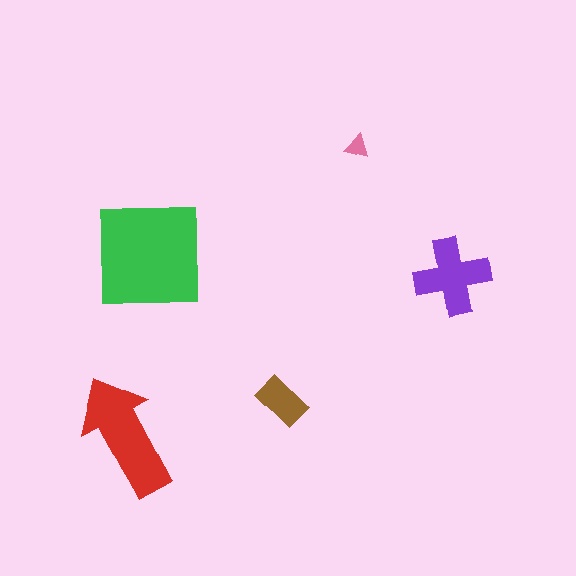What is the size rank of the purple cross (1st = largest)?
3rd.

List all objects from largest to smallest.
The green square, the red arrow, the purple cross, the brown rectangle, the pink triangle.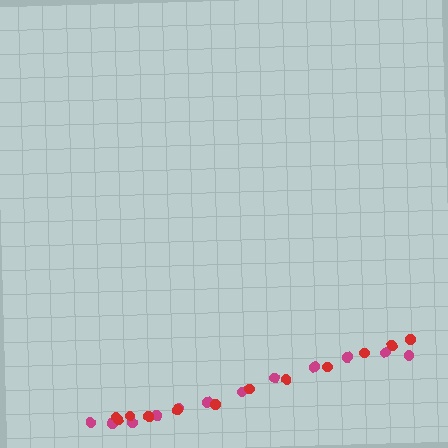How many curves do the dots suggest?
There are 2 distinct paths.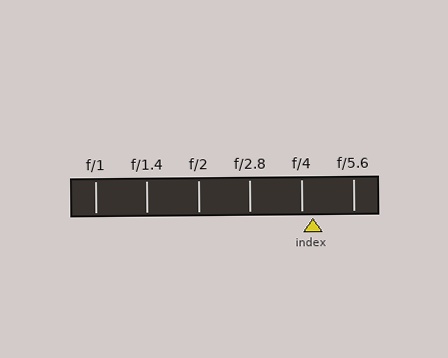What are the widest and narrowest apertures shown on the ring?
The widest aperture shown is f/1 and the narrowest is f/5.6.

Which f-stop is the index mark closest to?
The index mark is closest to f/4.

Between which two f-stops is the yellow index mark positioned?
The index mark is between f/4 and f/5.6.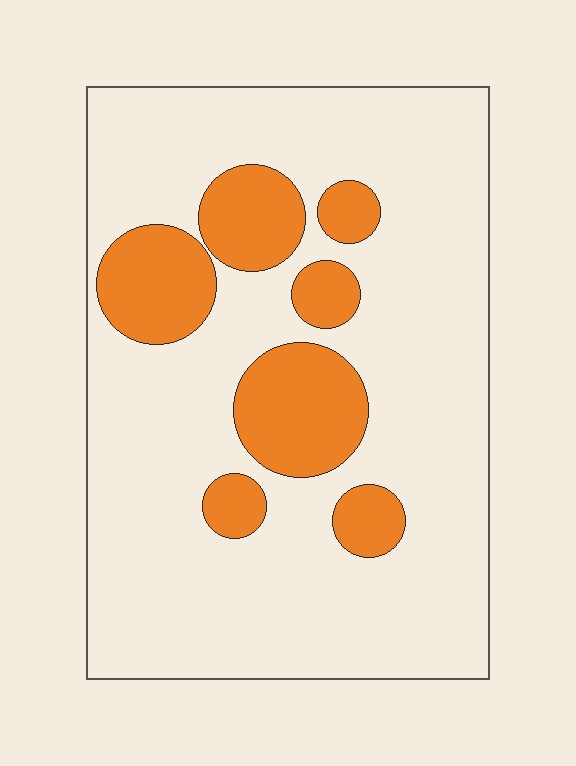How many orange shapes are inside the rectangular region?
7.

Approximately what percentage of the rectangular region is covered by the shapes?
Approximately 20%.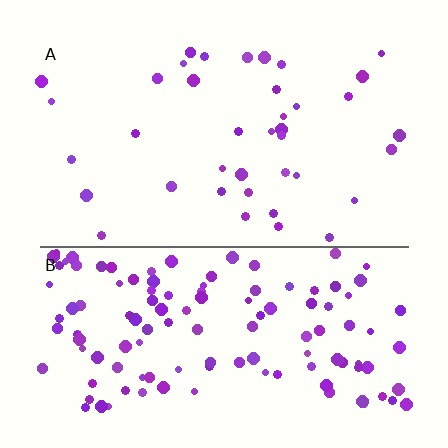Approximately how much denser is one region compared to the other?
Approximately 3.2× — region B over region A.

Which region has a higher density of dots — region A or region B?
B (the bottom).